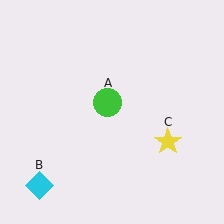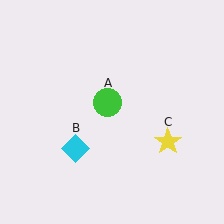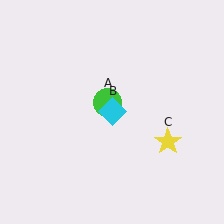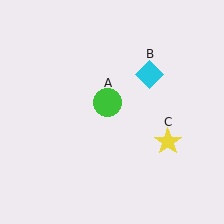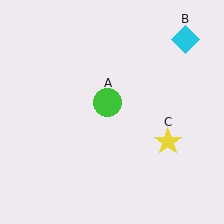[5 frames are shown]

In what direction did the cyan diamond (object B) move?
The cyan diamond (object B) moved up and to the right.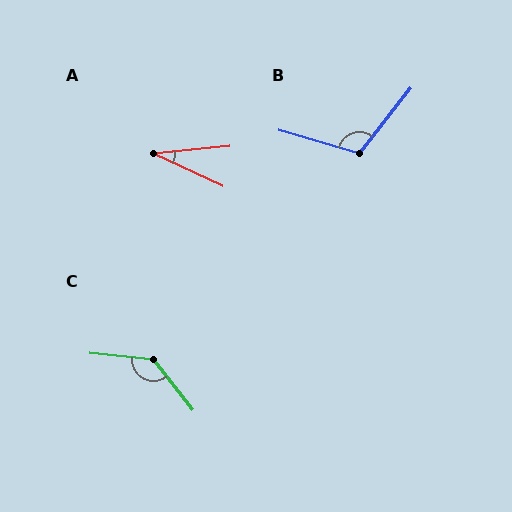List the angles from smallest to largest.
A (31°), B (112°), C (134°).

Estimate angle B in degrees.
Approximately 112 degrees.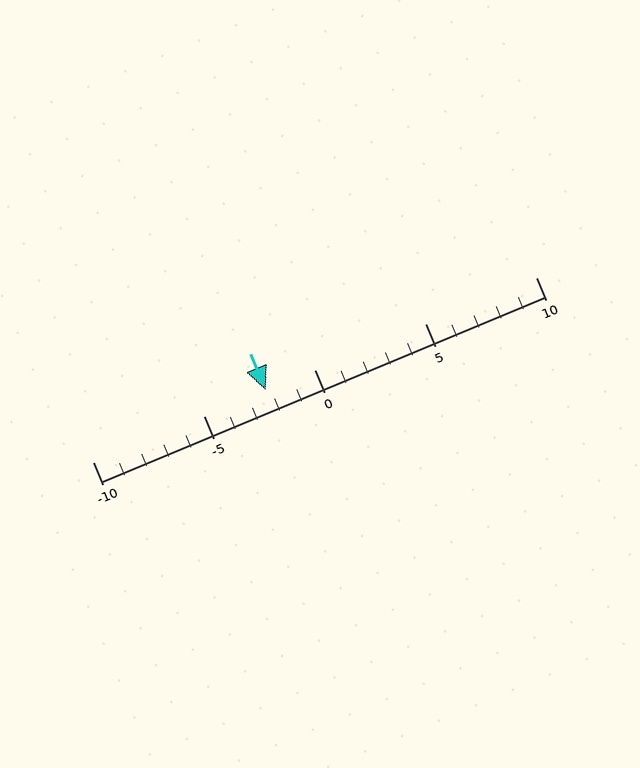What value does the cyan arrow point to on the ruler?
The cyan arrow points to approximately -2.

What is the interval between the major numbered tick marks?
The major tick marks are spaced 5 units apart.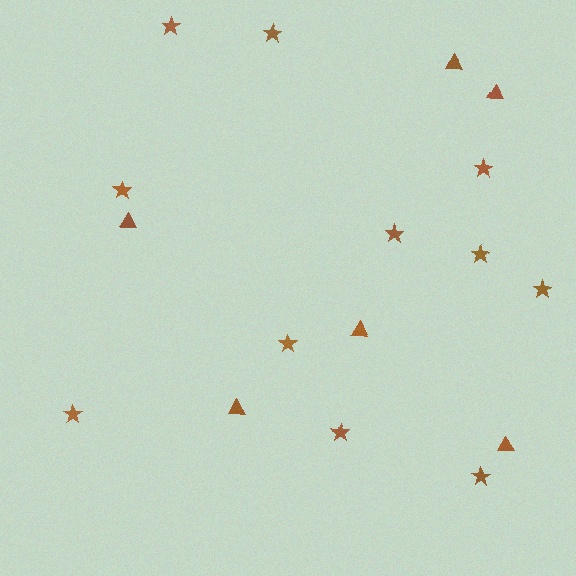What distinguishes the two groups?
There are 2 groups: one group of stars (11) and one group of triangles (6).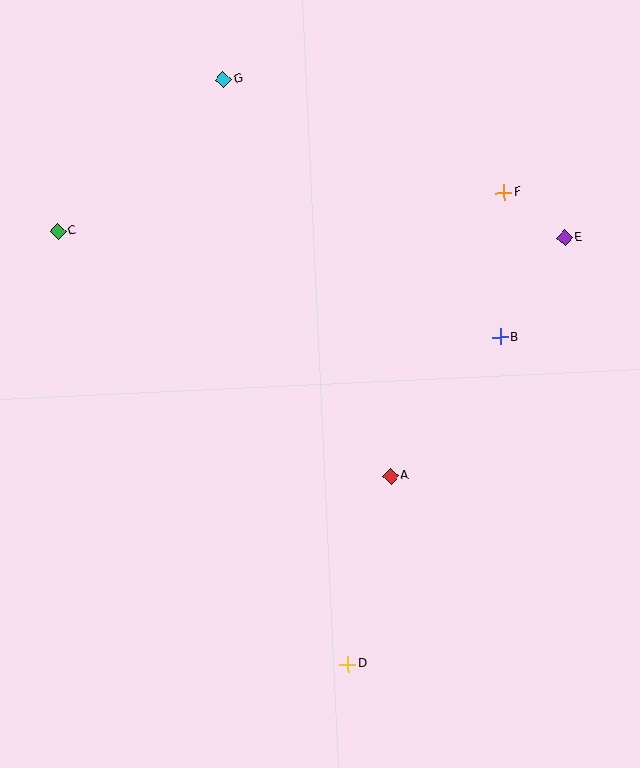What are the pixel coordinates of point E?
Point E is at (565, 238).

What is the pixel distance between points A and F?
The distance between A and F is 305 pixels.